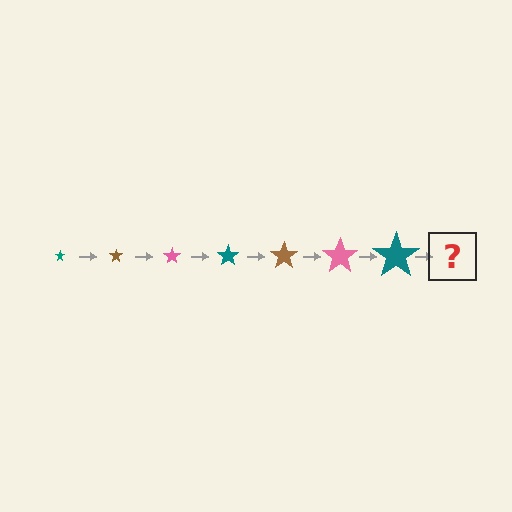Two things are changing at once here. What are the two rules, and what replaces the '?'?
The two rules are that the star grows larger each step and the color cycles through teal, brown, and pink. The '?' should be a brown star, larger than the previous one.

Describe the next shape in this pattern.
It should be a brown star, larger than the previous one.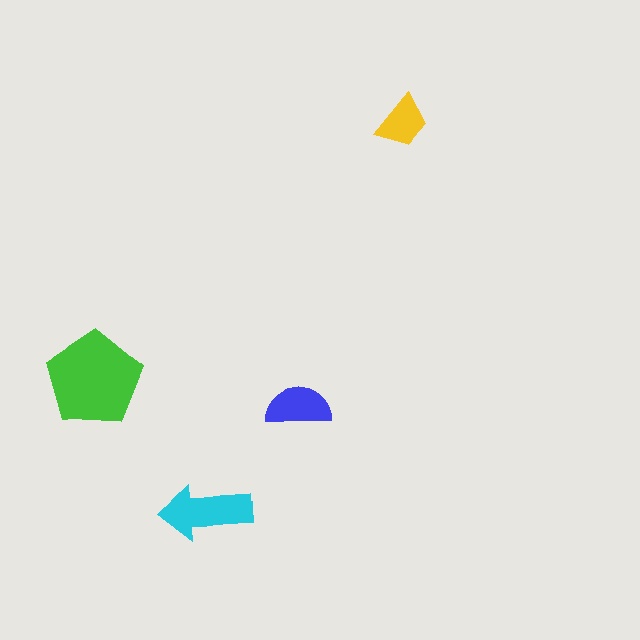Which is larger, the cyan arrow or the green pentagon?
The green pentagon.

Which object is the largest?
The green pentagon.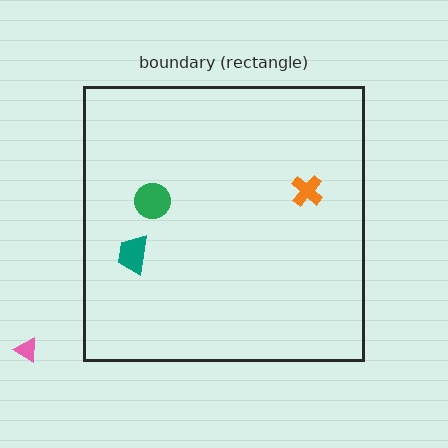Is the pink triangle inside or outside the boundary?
Outside.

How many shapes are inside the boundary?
3 inside, 1 outside.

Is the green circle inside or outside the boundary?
Inside.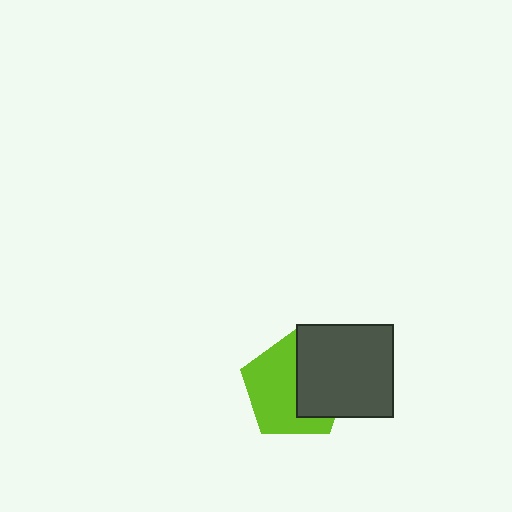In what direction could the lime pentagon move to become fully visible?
The lime pentagon could move left. That would shift it out from behind the dark gray rectangle entirely.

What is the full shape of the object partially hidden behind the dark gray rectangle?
The partially hidden object is a lime pentagon.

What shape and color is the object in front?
The object in front is a dark gray rectangle.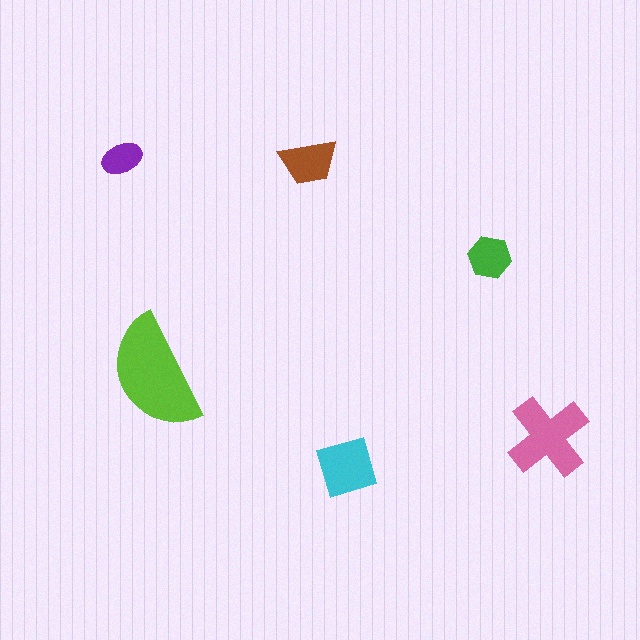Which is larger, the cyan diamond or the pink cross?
The pink cross.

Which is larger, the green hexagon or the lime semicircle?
The lime semicircle.